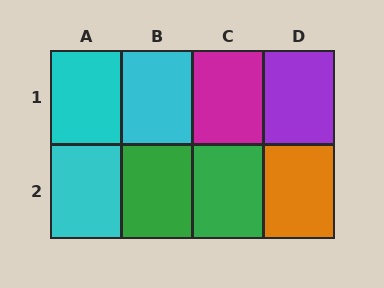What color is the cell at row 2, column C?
Green.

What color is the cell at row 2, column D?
Orange.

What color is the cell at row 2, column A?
Cyan.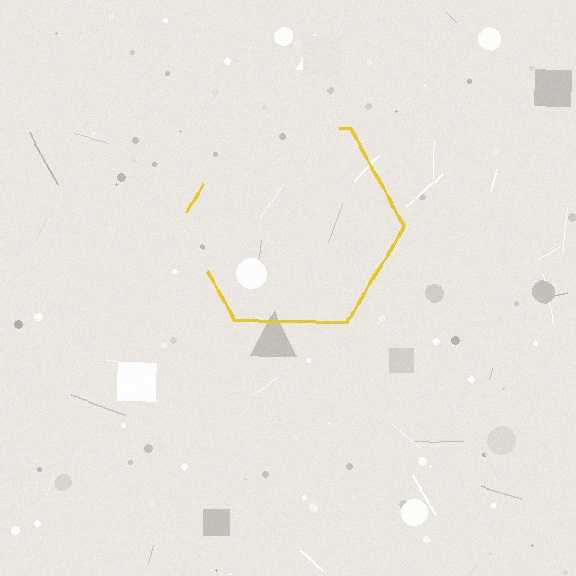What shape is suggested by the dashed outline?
The dashed outline suggests a hexagon.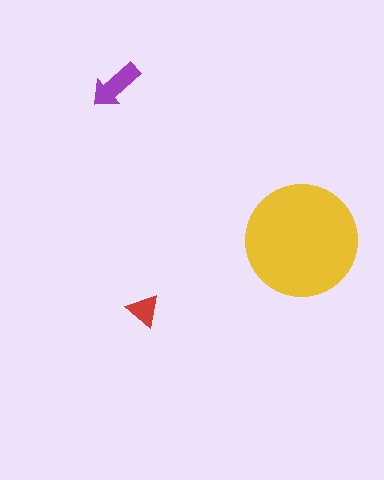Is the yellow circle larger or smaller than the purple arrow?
Larger.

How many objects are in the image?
There are 3 objects in the image.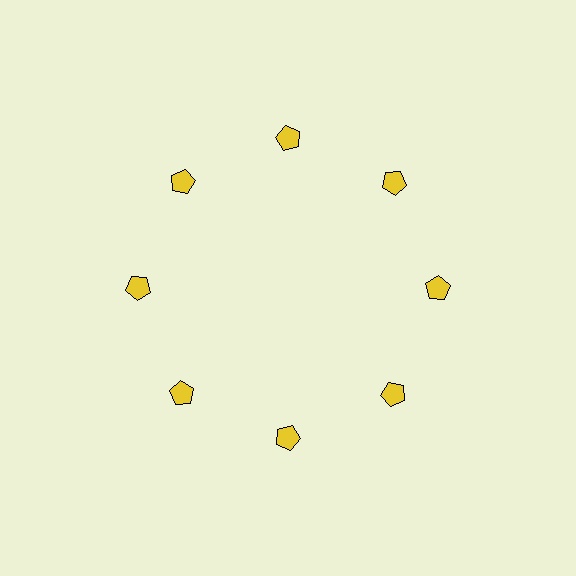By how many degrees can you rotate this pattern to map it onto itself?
The pattern maps onto itself every 45 degrees of rotation.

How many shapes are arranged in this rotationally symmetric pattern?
There are 8 shapes, arranged in 8 groups of 1.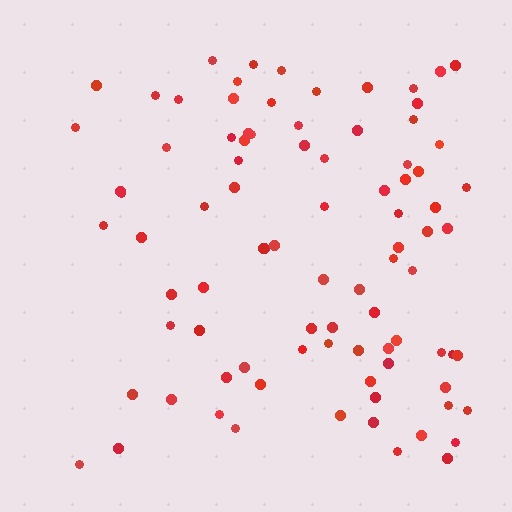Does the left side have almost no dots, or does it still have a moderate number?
Still a moderate number, just noticeably fewer than the right.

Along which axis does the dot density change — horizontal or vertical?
Horizontal.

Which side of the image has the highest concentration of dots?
The right.